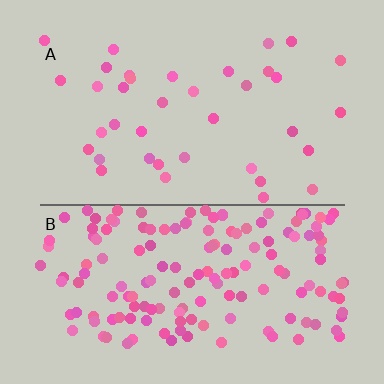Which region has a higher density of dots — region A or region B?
B (the bottom).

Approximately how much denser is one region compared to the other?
Approximately 4.3× — region B over region A.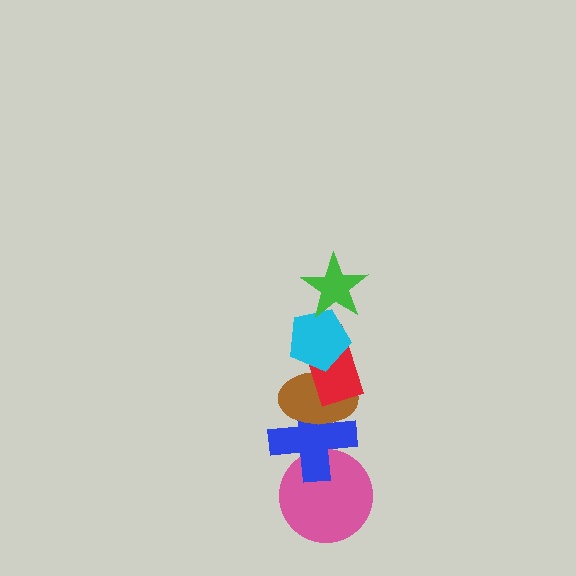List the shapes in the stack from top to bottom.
From top to bottom: the green star, the cyan pentagon, the red rectangle, the brown ellipse, the blue cross, the pink circle.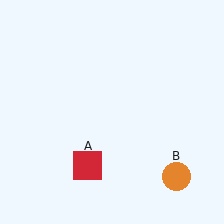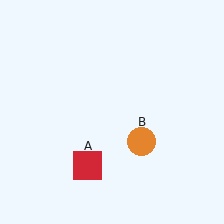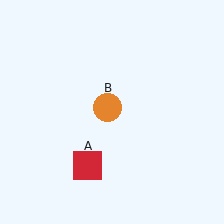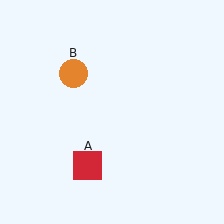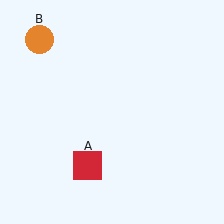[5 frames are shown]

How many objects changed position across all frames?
1 object changed position: orange circle (object B).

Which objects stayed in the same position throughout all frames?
Red square (object A) remained stationary.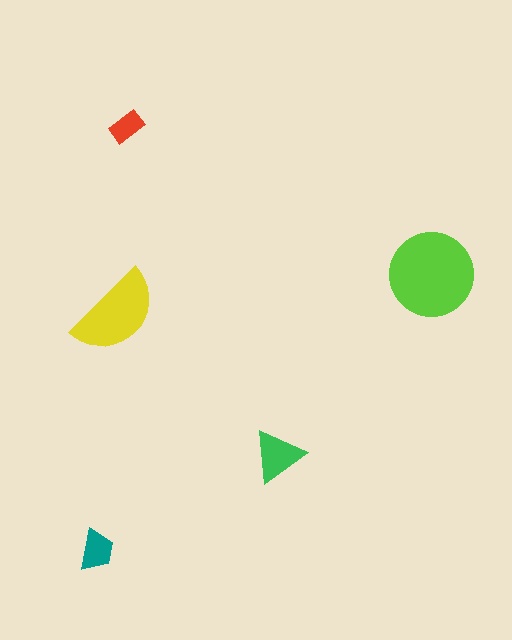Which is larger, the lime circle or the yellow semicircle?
The lime circle.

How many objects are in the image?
There are 5 objects in the image.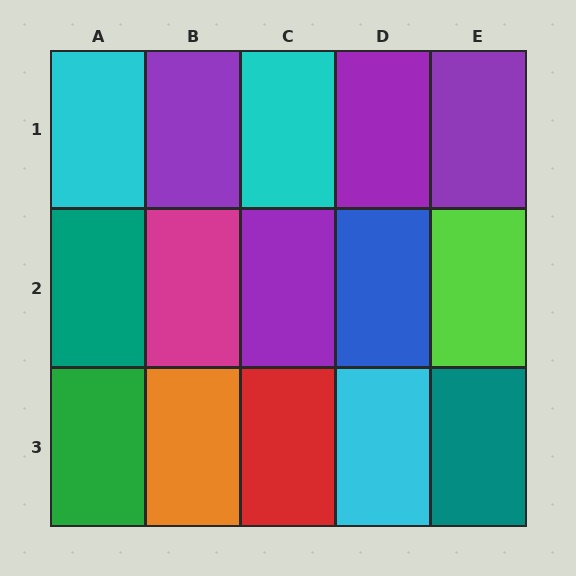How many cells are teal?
2 cells are teal.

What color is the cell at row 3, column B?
Orange.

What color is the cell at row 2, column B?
Magenta.